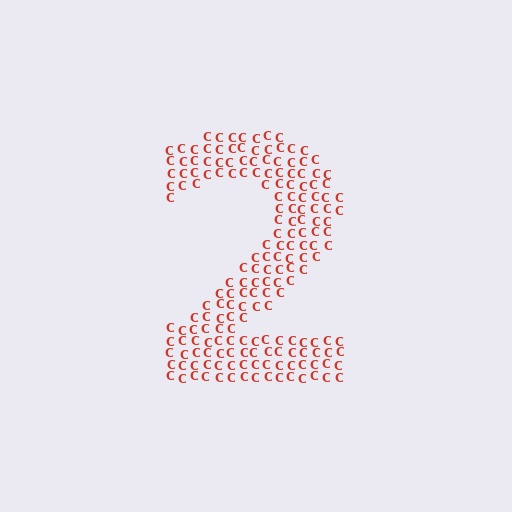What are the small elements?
The small elements are letter C's.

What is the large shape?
The large shape is the digit 2.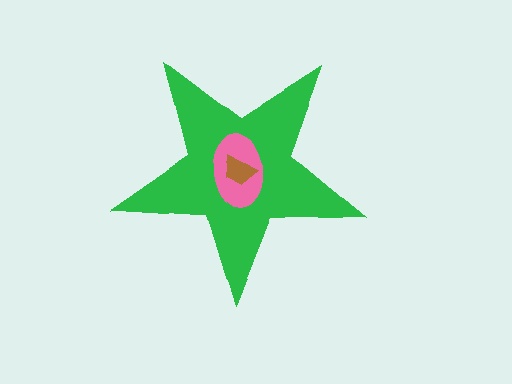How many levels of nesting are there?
3.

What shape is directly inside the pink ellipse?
The brown trapezoid.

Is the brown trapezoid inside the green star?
Yes.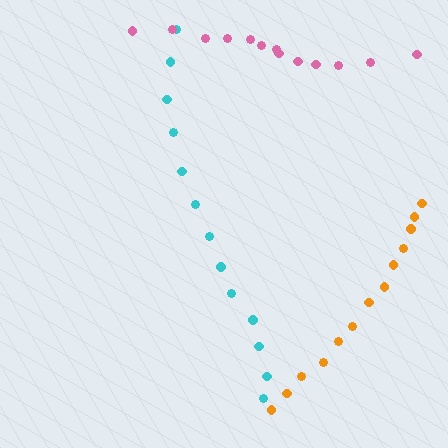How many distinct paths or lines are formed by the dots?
There are 3 distinct paths.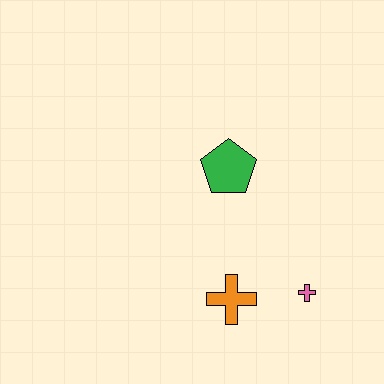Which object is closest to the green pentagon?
The orange cross is closest to the green pentagon.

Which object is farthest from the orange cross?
The green pentagon is farthest from the orange cross.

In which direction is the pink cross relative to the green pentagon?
The pink cross is below the green pentagon.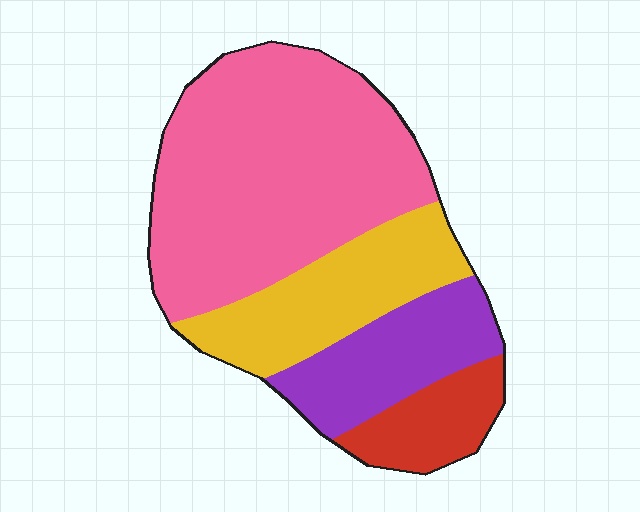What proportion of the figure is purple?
Purple takes up about one sixth (1/6) of the figure.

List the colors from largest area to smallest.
From largest to smallest: pink, yellow, purple, red.